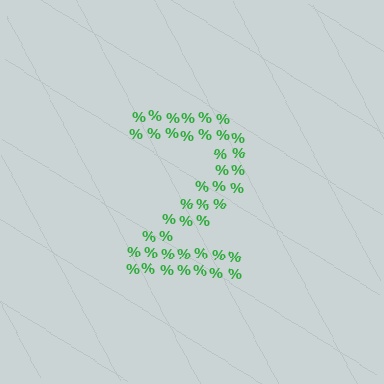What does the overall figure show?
The overall figure shows the digit 2.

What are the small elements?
The small elements are percent signs.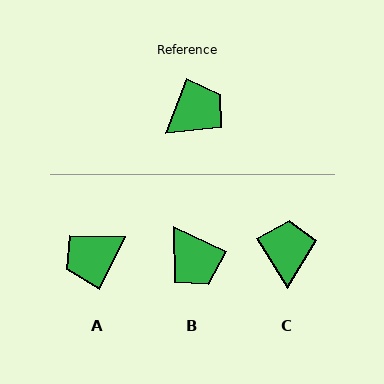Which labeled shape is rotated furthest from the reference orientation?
A, about 174 degrees away.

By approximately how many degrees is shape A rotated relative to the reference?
Approximately 174 degrees counter-clockwise.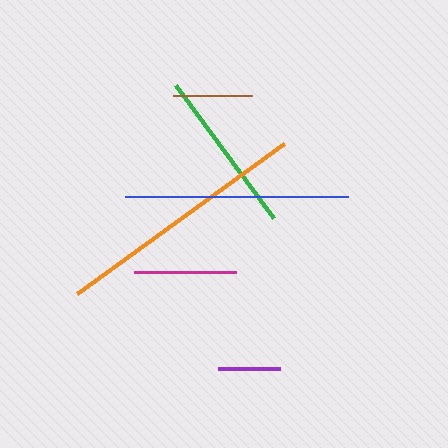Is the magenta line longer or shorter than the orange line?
The orange line is longer than the magenta line.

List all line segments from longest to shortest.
From longest to shortest: orange, blue, green, magenta, brown, purple.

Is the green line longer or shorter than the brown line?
The green line is longer than the brown line.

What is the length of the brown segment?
The brown segment is approximately 79 pixels long.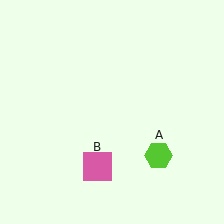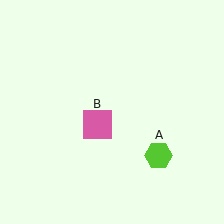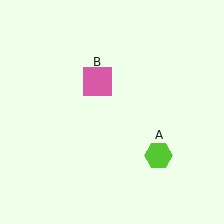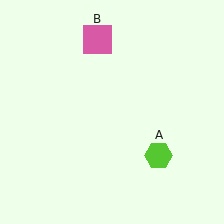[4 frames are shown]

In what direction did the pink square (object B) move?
The pink square (object B) moved up.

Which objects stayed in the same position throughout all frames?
Lime hexagon (object A) remained stationary.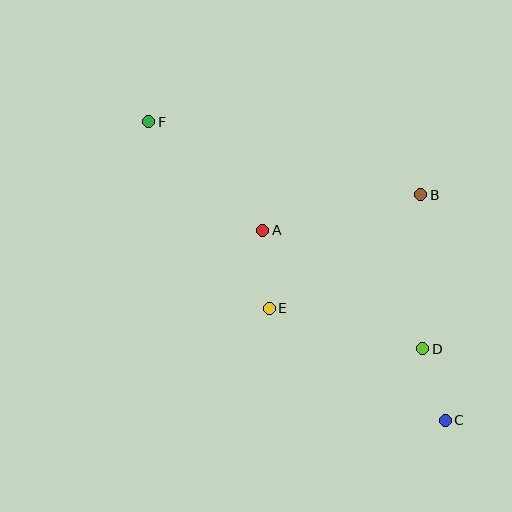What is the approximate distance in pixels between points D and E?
The distance between D and E is approximately 159 pixels.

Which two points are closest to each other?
Points C and D are closest to each other.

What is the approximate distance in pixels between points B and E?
The distance between B and E is approximately 189 pixels.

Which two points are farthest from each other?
Points C and F are farthest from each other.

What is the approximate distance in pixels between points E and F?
The distance between E and F is approximately 222 pixels.